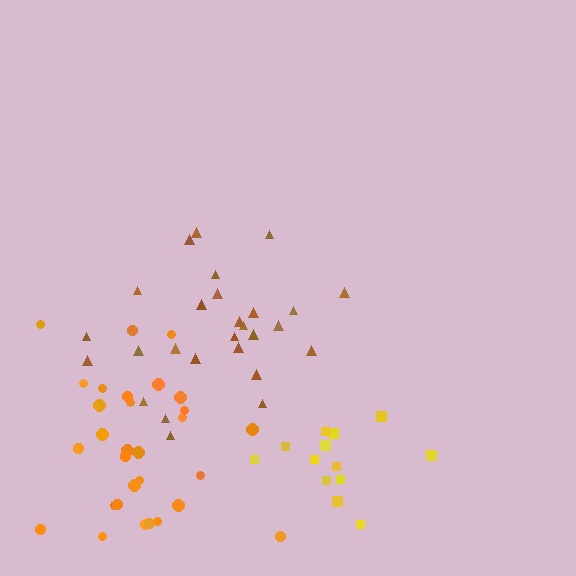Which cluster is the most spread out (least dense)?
Yellow.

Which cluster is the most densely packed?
Brown.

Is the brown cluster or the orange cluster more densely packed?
Brown.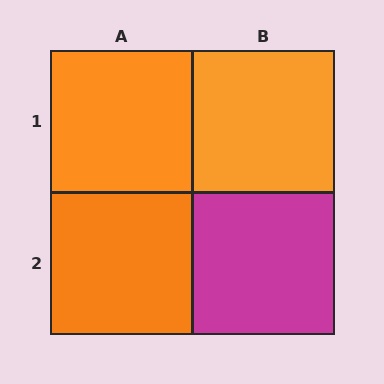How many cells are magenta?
1 cell is magenta.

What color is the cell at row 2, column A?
Orange.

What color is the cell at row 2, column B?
Magenta.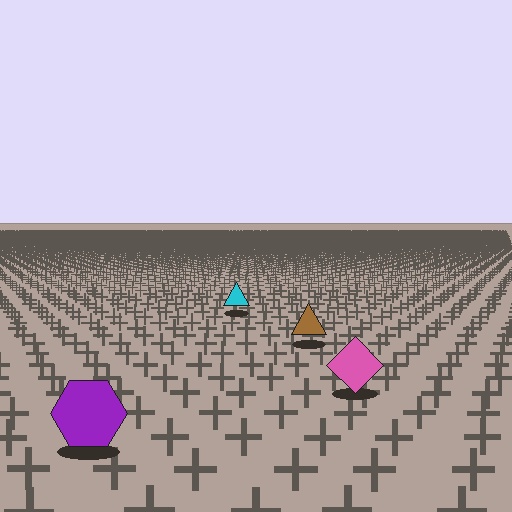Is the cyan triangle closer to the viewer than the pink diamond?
No. The pink diamond is closer — you can tell from the texture gradient: the ground texture is coarser near it.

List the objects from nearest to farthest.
From nearest to farthest: the purple hexagon, the pink diamond, the brown triangle, the cyan triangle.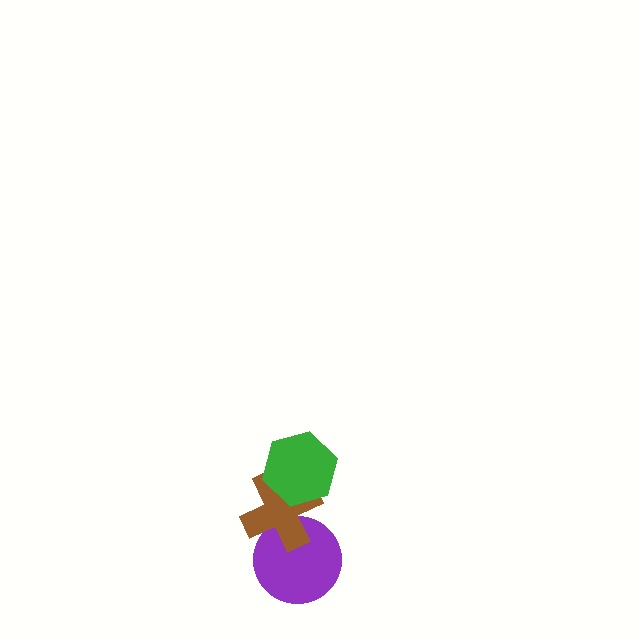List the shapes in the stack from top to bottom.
From top to bottom: the green hexagon, the brown cross, the purple circle.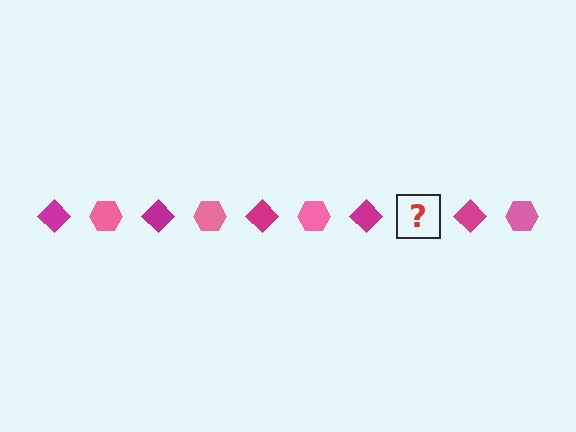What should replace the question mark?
The question mark should be replaced with a pink hexagon.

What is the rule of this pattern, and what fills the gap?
The rule is that the pattern alternates between magenta diamond and pink hexagon. The gap should be filled with a pink hexagon.